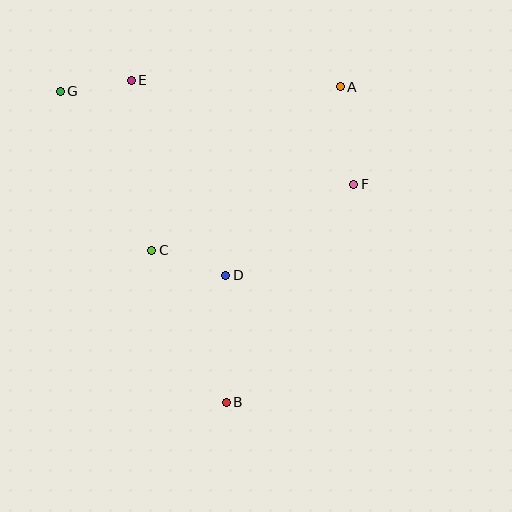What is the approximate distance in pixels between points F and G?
The distance between F and G is approximately 308 pixels.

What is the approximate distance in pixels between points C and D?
The distance between C and D is approximately 78 pixels.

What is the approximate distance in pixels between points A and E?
The distance between A and E is approximately 209 pixels.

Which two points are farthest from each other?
Points B and G are farthest from each other.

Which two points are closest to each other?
Points E and G are closest to each other.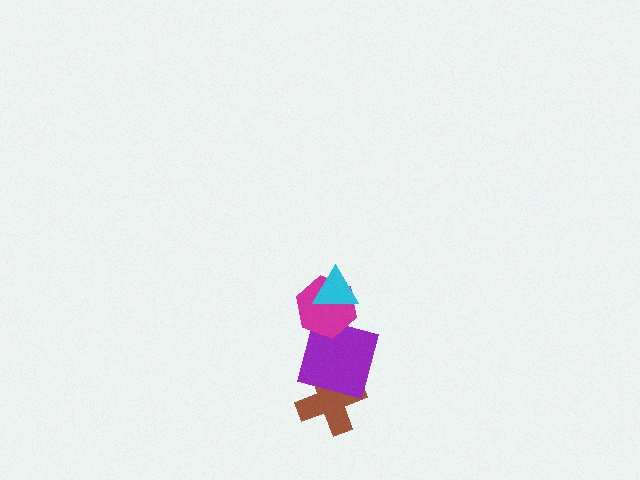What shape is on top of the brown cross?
The purple square is on top of the brown cross.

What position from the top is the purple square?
The purple square is 3rd from the top.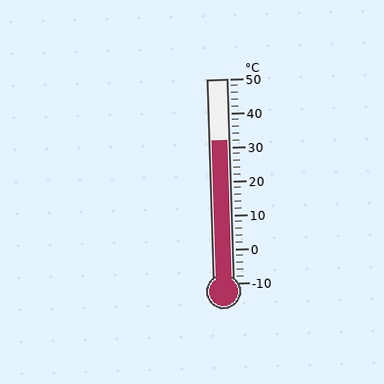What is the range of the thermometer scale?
The thermometer scale ranges from -10°C to 50°C.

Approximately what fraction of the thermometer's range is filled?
The thermometer is filled to approximately 70% of its range.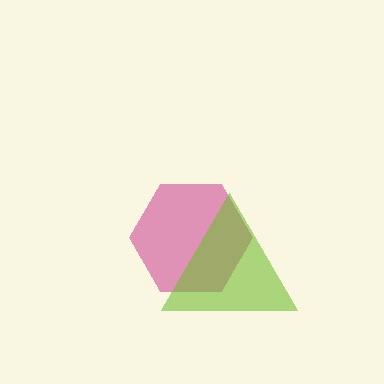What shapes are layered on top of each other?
The layered shapes are: a magenta hexagon, a lime triangle.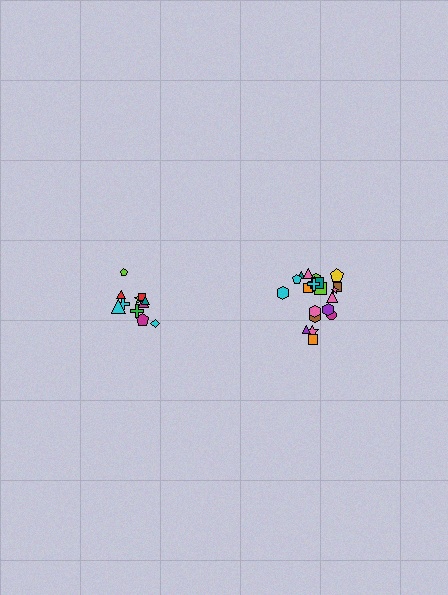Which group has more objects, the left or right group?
The right group.